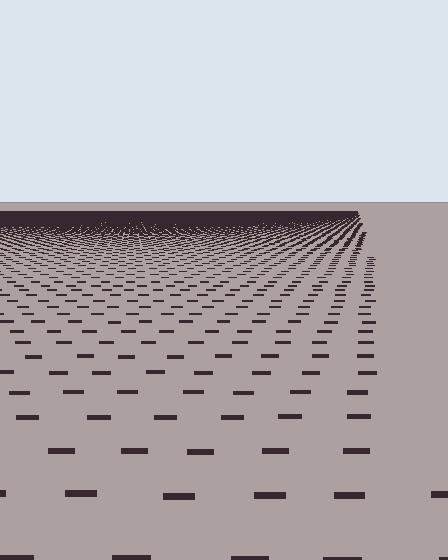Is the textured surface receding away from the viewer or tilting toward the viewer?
The surface is receding away from the viewer. Texture elements get smaller and denser toward the top.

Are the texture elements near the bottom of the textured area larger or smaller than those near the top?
Larger. Near the bottom, elements are closer to the viewer and appear at a bigger on-screen size.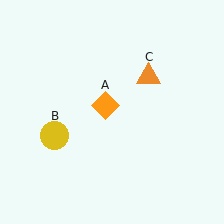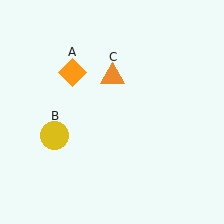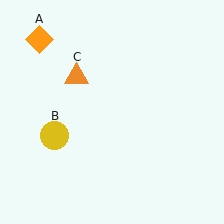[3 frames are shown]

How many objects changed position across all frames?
2 objects changed position: orange diamond (object A), orange triangle (object C).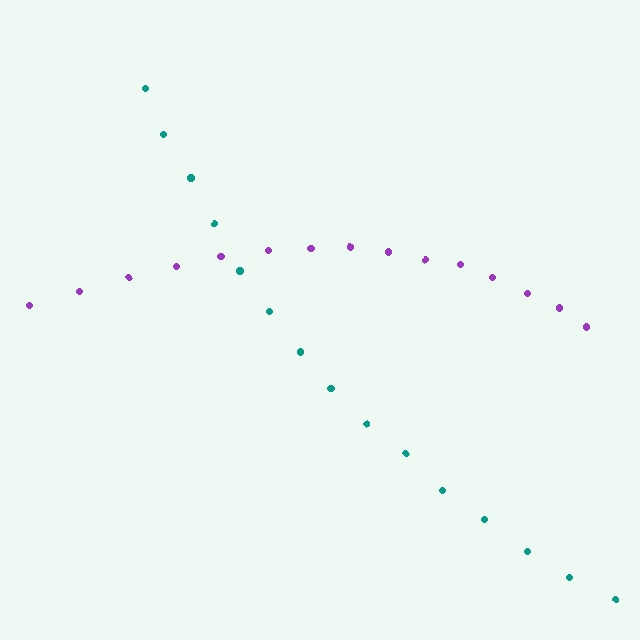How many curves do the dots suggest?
There are 2 distinct paths.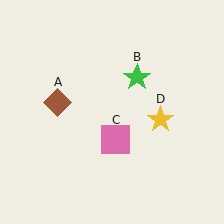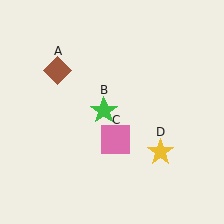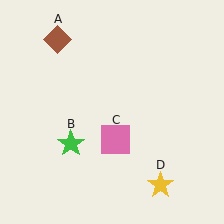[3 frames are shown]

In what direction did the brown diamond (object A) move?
The brown diamond (object A) moved up.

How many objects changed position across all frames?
3 objects changed position: brown diamond (object A), green star (object B), yellow star (object D).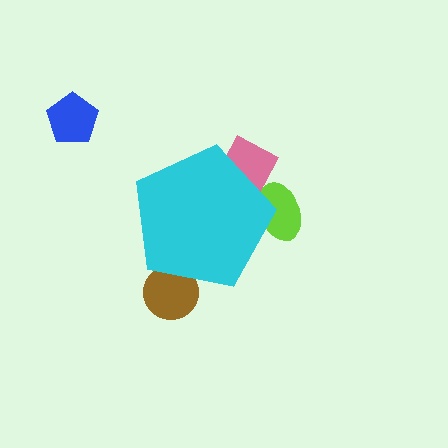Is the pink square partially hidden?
Yes, the pink square is partially hidden behind the cyan pentagon.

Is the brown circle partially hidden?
Yes, the brown circle is partially hidden behind the cyan pentagon.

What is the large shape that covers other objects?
A cyan pentagon.